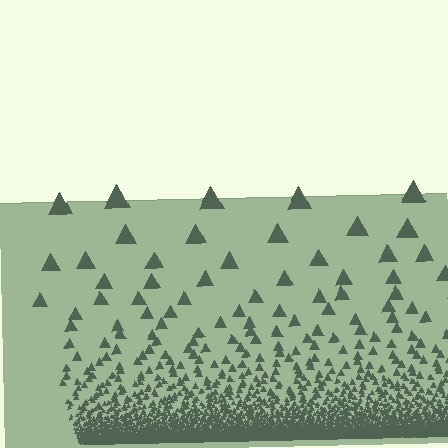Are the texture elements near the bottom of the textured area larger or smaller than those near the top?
Smaller. The gradient is inverted — elements near the bottom are smaller and denser.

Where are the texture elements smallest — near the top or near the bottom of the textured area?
Near the bottom.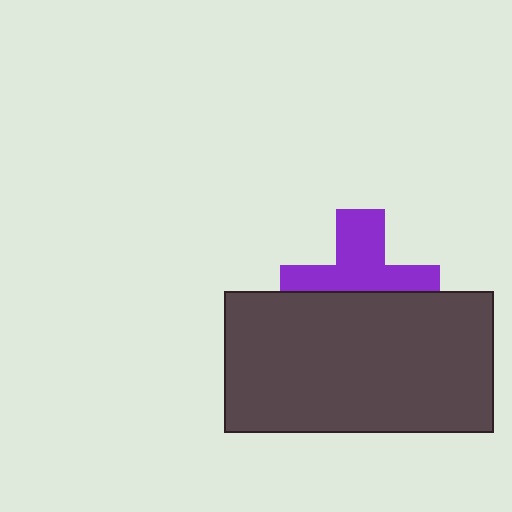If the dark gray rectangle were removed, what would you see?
You would see the complete purple cross.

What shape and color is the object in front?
The object in front is a dark gray rectangle.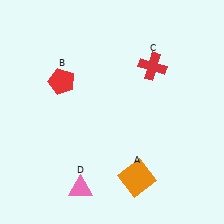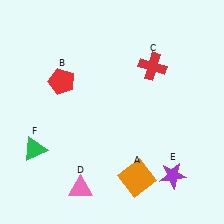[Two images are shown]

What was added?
A purple star (E), a green triangle (F) were added in Image 2.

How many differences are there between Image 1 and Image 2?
There are 2 differences between the two images.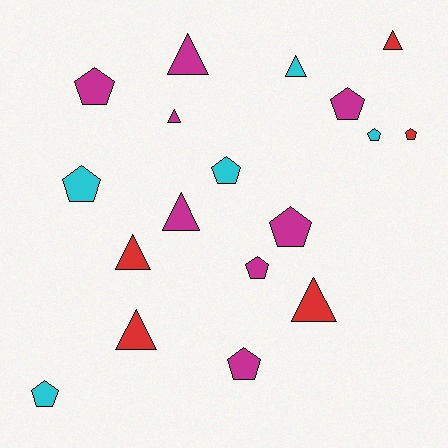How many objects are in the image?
There are 18 objects.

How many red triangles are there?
There are 4 red triangles.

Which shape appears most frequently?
Pentagon, with 10 objects.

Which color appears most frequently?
Magenta, with 8 objects.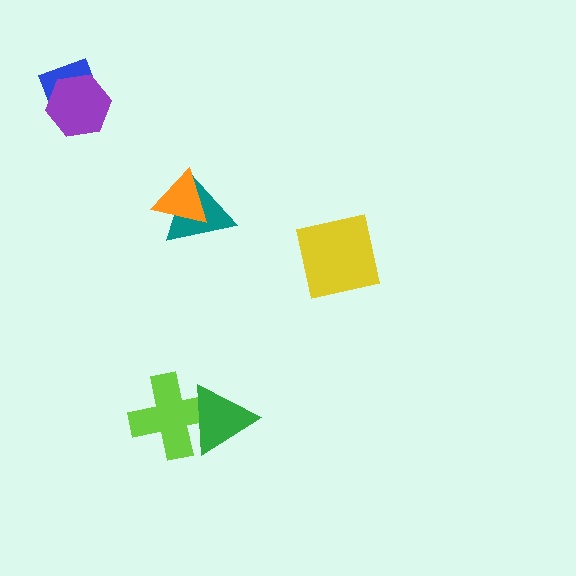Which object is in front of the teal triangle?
The orange triangle is in front of the teal triangle.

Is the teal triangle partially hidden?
Yes, it is partially covered by another shape.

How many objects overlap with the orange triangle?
1 object overlaps with the orange triangle.